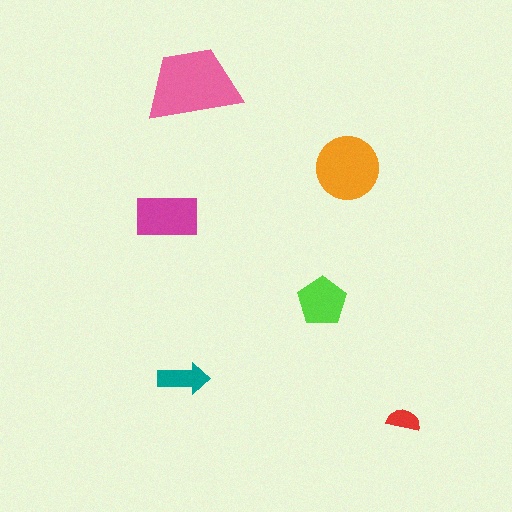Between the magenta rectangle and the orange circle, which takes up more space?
The orange circle.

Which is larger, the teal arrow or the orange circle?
The orange circle.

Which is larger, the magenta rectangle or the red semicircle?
The magenta rectangle.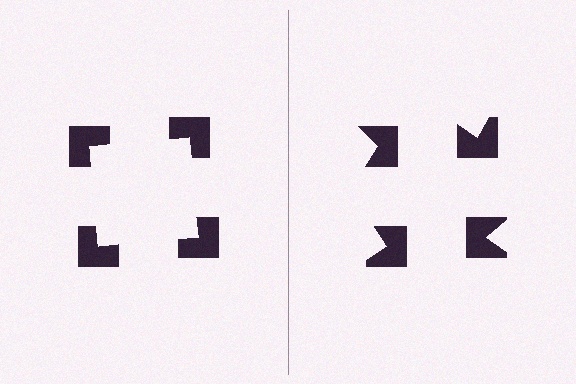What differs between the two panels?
The notched squares are positioned identically on both sides; only the wedge orientations differ. On the left they align to a square; on the right they are misaligned.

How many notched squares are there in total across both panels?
8 — 4 on each side.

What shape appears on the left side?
An illusory square.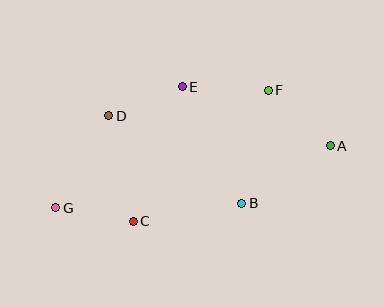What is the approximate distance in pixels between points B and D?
The distance between B and D is approximately 159 pixels.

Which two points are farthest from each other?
Points A and G are farthest from each other.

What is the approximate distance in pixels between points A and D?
The distance between A and D is approximately 223 pixels.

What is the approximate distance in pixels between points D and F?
The distance between D and F is approximately 161 pixels.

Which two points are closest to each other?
Points C and G are closest to each other.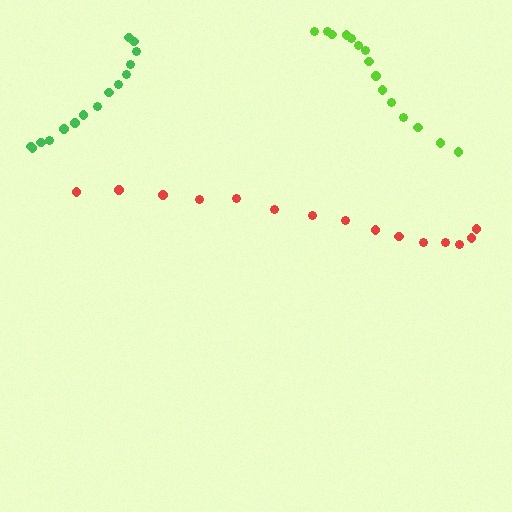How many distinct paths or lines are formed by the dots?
There are 3 distinct paths.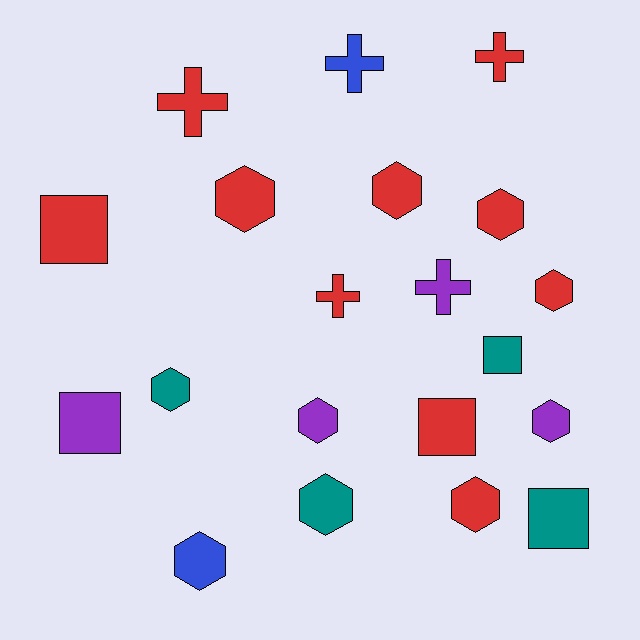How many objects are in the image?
There are 20 objects.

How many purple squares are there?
There is 1 purple square.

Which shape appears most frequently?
Hexagon, with 10 objects.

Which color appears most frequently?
Red, with 10 objects.